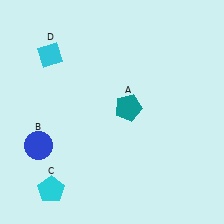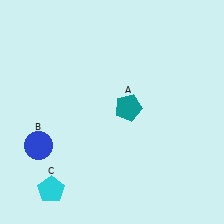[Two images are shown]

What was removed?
The cyan diamond (D) was removed in Image 2.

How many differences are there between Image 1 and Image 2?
There is 1 difference between the two images.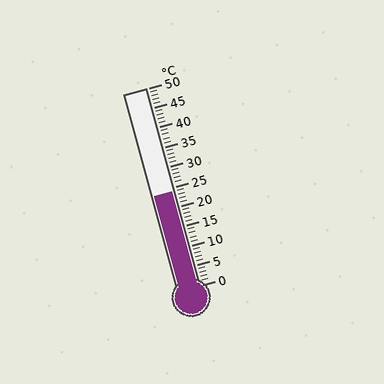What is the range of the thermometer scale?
The thermometer scale ranges from 0°C to 50°C.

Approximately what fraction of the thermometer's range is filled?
The thermometer is filled to approximately 50% of its range.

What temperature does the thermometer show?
The thermometer shows approximately 24°C.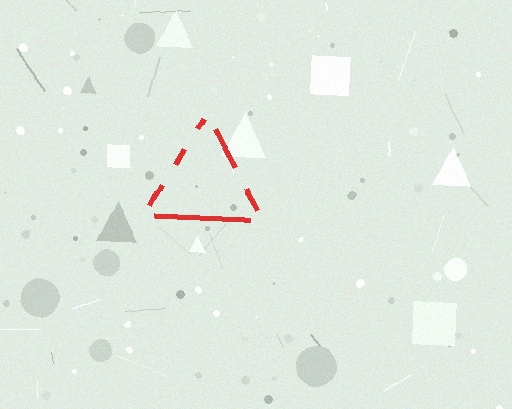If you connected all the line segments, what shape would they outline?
They would outline a triangle.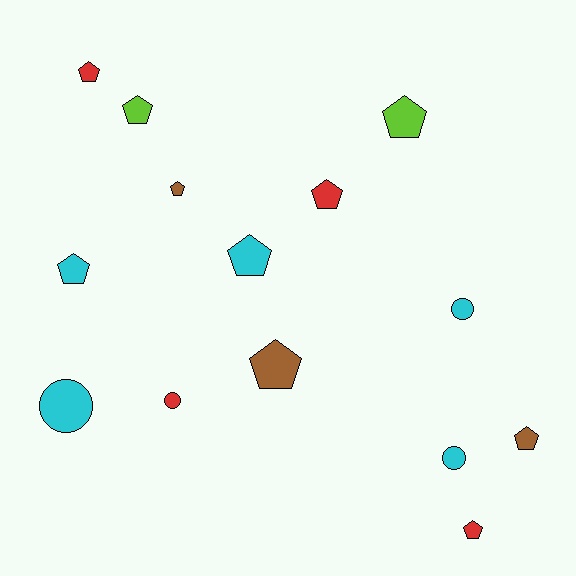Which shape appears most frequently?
Pentagon, with 10 objects.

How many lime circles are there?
There are no lime circles.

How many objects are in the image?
There are 14 objects.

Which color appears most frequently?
Cyan, with 5 objects.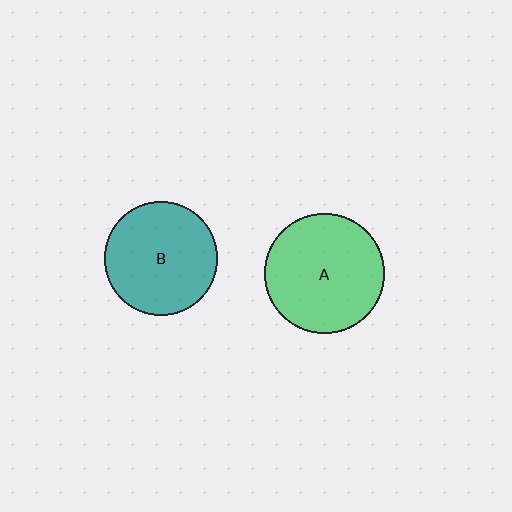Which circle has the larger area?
Circle A (green).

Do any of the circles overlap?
No, none of the circles overlap.